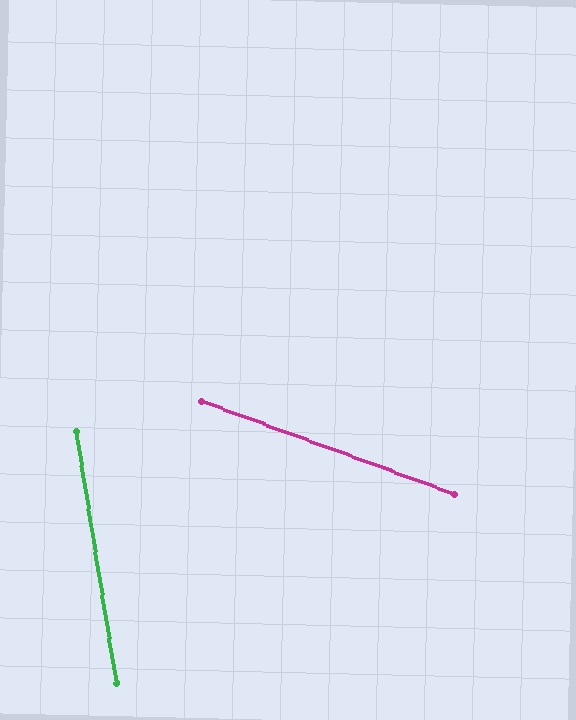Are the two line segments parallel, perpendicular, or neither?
Neither parallel nor perpendicular — they differ by about 61°.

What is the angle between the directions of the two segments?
Approximately 61 degrees.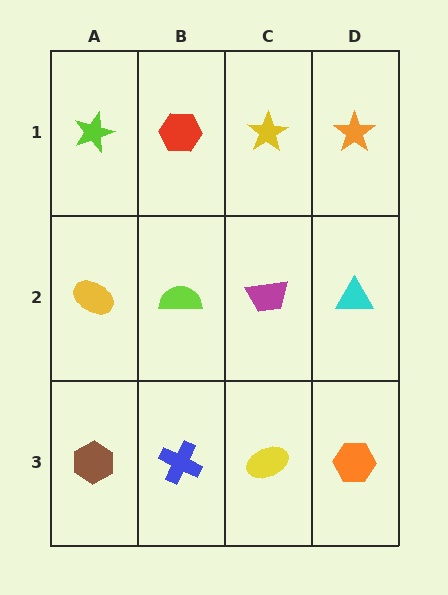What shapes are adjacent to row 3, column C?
A magenta trapezoid (row 2, column C), a blue cross (row 3, column B), an orange hexagon (row 3, column D).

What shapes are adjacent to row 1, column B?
A lime semicircle (row 2, column B), a lime star (row 1, column A), a yellow star (row 1, column C).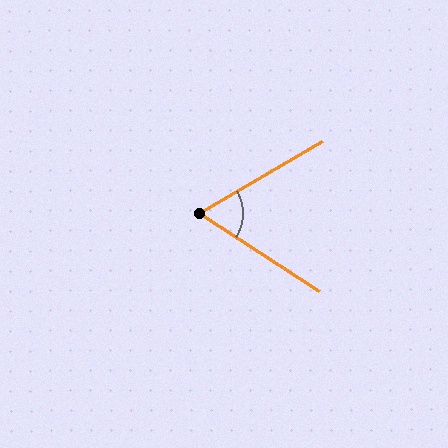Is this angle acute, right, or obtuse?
It is acute.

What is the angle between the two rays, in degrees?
Approximately 63 degrees.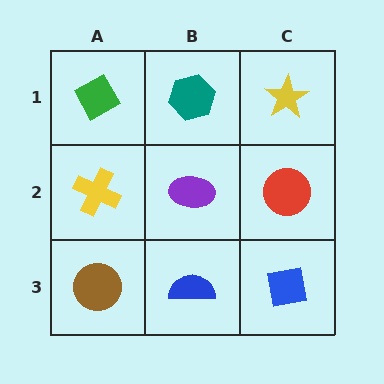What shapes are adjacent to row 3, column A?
A yellow cross (row 2, column A), a blue semicircle (row 3, column B).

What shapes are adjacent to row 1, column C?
A red circle (row 2, column C), a teal hexagon (row 1, column B).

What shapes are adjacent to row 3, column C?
A red circle (row 2, column C), a blue semicircle (row 3, column B).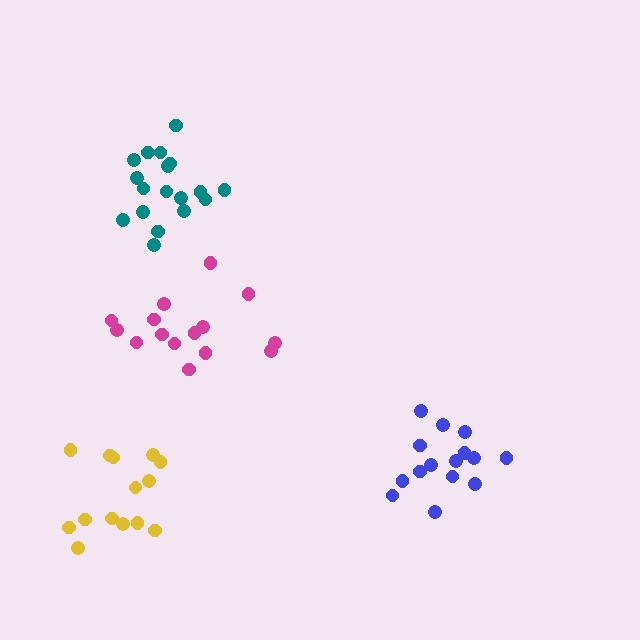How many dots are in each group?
Group 1: 15 dots, Group 2: 14 dots, Group 3: 18 dots, Group 4: 15 dots (62 total).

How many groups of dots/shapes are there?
There are 4 groups.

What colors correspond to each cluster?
The clusters are colored: blue, yellow, teal, magenta.